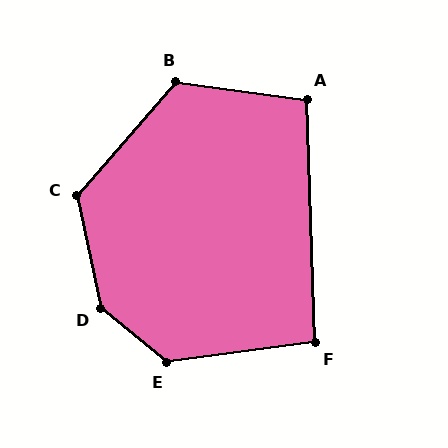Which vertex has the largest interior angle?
D, at approximately 141 degrees.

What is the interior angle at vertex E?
Approximately 133 degrees (obtuse).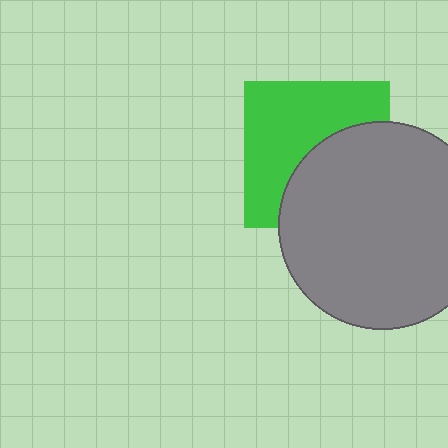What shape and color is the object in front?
The object in front is a gray circle.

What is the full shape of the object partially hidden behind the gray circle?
The partially hidden object is a green square.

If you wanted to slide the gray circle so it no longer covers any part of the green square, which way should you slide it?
Slide it toward the lower-right — that is the most direct way to separate the two shapes.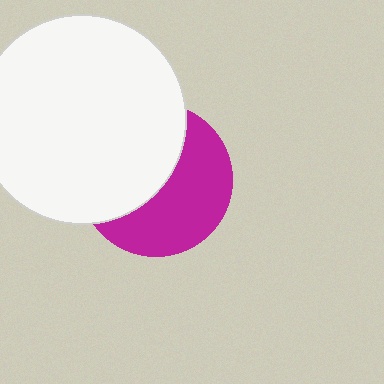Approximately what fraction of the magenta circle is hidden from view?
Roughly 50% of the magenta circle is hidden behind the white circle.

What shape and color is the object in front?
The object in front is a white circle.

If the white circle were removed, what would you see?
You would see the complete magenta circle.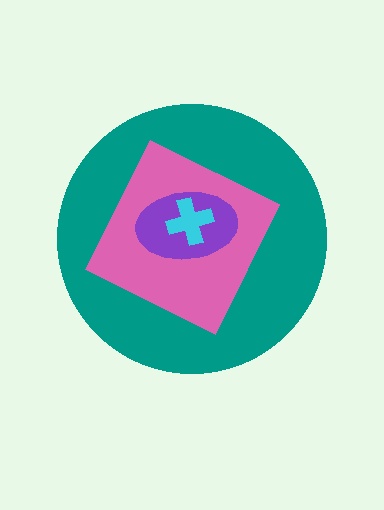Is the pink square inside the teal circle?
Yes.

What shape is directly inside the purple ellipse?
The cyan cross.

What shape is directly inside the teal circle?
The pink square.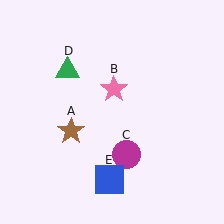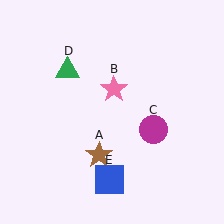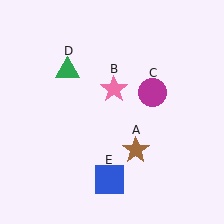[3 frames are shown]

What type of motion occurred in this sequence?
The brown star (object A), magenta circle (object C) rotated counterclockwise around the center of the scene.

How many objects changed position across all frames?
2 objects changed position: brown star (object A), magenta circle (object C).